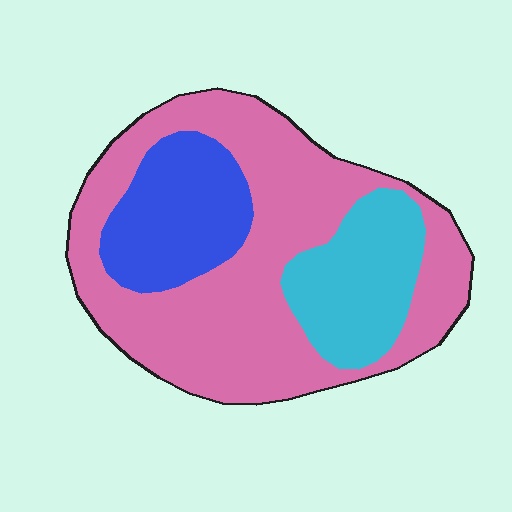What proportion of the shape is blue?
Blue takes up about one fifth (1/5) of the shape.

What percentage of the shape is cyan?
Cyan covers around 20% of the shape.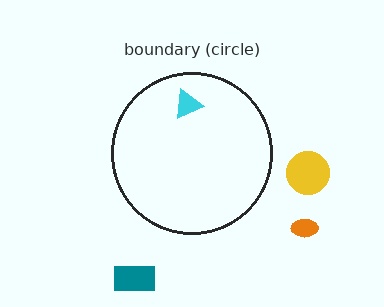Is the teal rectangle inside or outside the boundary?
Outside.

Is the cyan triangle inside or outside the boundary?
Inside.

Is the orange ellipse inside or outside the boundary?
Outside.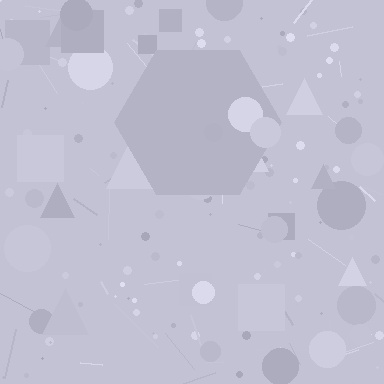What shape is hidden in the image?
A hexagon is hidden in the image.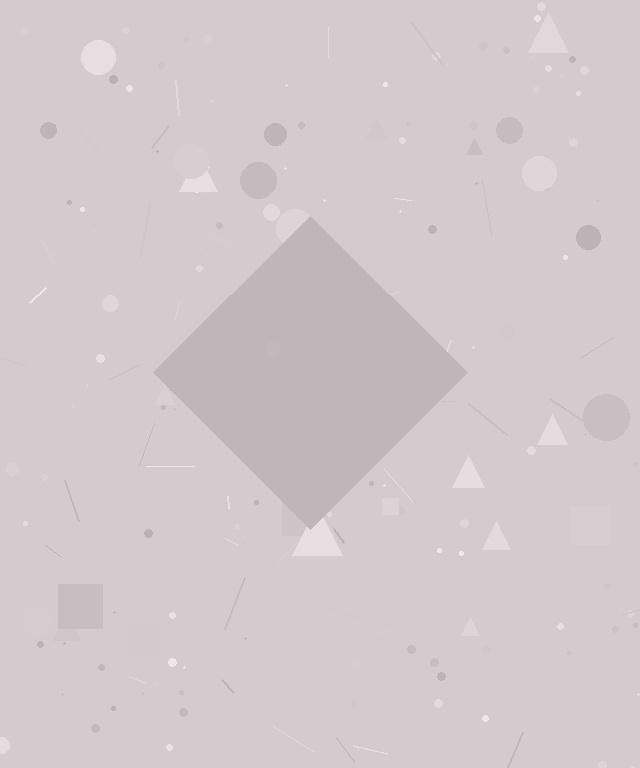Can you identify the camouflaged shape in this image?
The camouflaged shape is a diamond.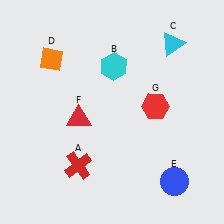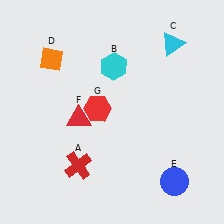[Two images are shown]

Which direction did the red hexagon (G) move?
The red hexagon (G) moved left.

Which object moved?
The red hexagon (G) moved left.